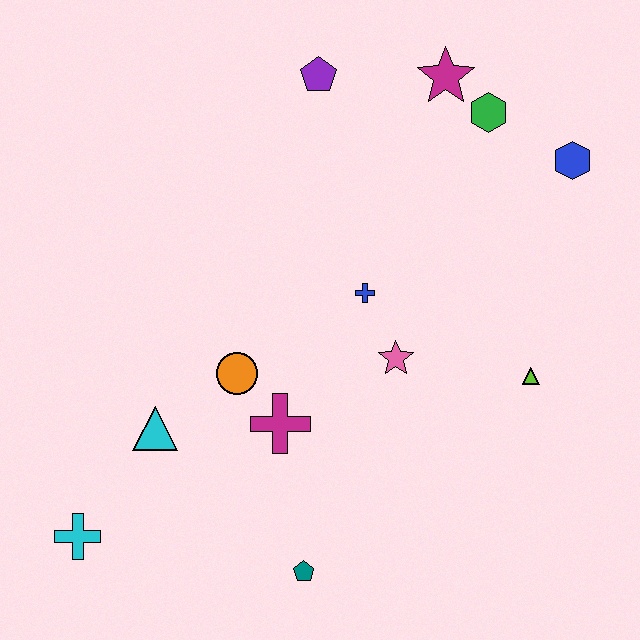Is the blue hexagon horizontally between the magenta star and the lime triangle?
No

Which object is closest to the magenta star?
The green hexagon is closest to the magenta star.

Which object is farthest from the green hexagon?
The cyan cross is farthest from the green hexagon.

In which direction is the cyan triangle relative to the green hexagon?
The cyan triangle is to the left of the green hexagon.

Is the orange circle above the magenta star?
No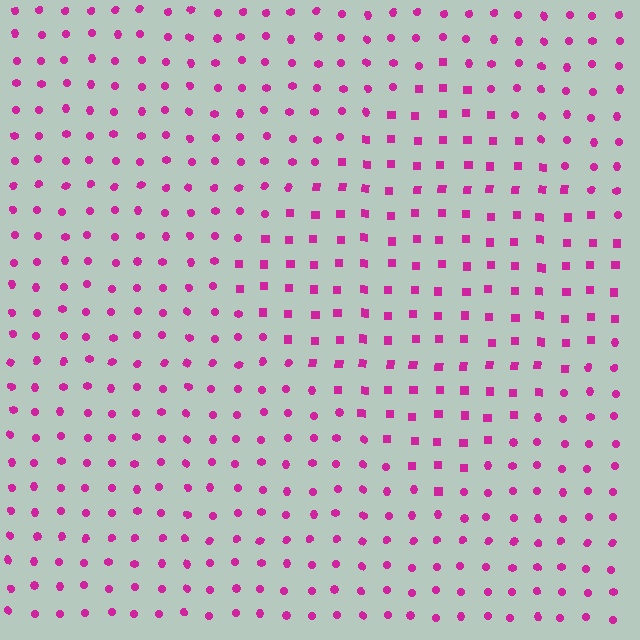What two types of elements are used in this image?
The image uses squares inside the diamond region and circles outside it.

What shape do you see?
I see a diamond.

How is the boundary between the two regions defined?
The boundary is defined by a change in element shape: squares inside vs. circles outside. All elements share the same color and spacing.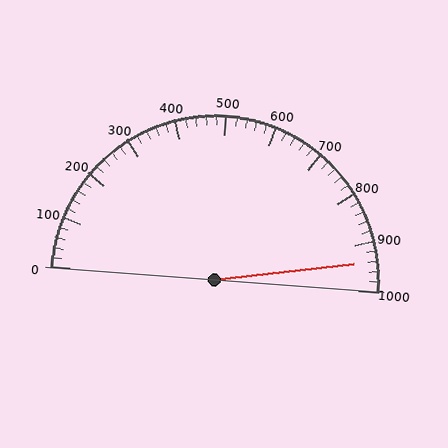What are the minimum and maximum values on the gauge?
The gauge ranges from 0 to 1000.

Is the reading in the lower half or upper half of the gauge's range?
The reading is in the upper half of the range (0 to 1000).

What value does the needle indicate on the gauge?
The needle indicates approximately 940.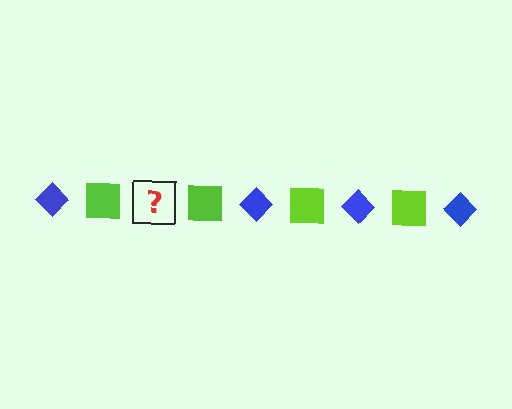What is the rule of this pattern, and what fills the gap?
The rule is that the pattern alternates between blue diamond and lime square. The gap should be filled with a blue diamond.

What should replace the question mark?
The question mark should be replaced with a blue diamond.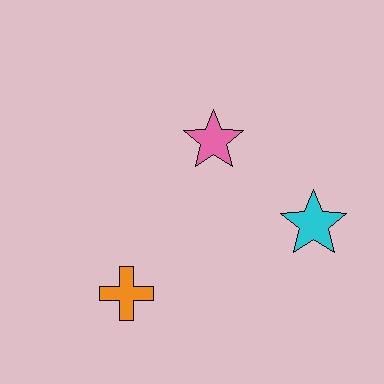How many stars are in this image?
There are 2 stars.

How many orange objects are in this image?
There is 1 orange object.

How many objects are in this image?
There are 3 objects.